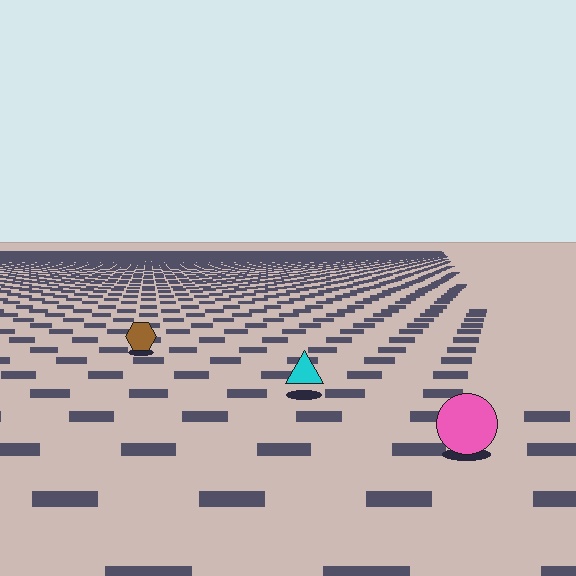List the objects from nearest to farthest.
From nearest to farthest: the pink circle, the cyan triangle, the brown hexagon.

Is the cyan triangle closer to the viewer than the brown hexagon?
Yes. The cyan triangle is closer — you can tell from the texture gradient: the ground texture is coarser near it.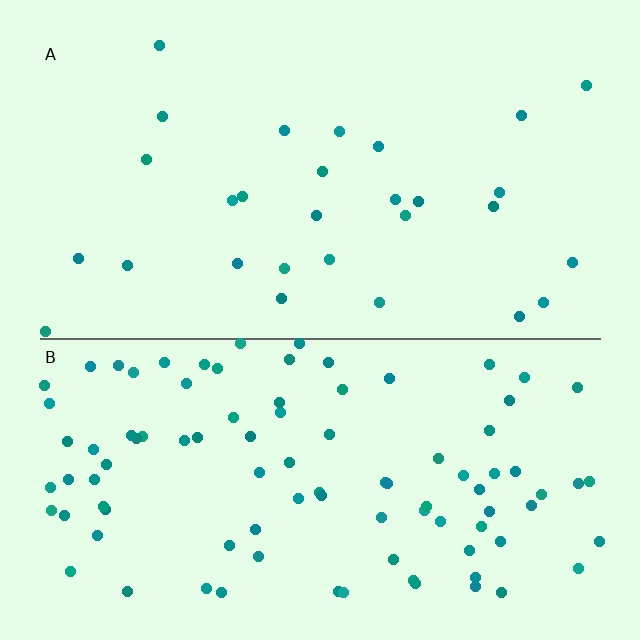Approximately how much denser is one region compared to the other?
Approximately 3.3× — region B over region A.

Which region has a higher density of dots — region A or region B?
B (the bottom).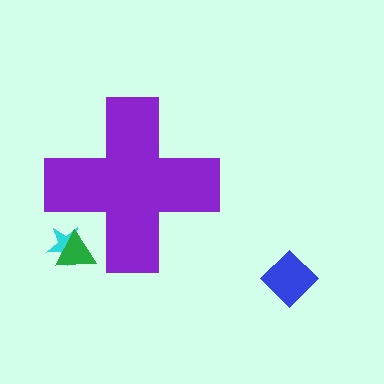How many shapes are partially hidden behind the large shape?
2 shapes are partially hidden.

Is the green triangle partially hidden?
Yes, the green triangle is partially hidden behind the purple cross.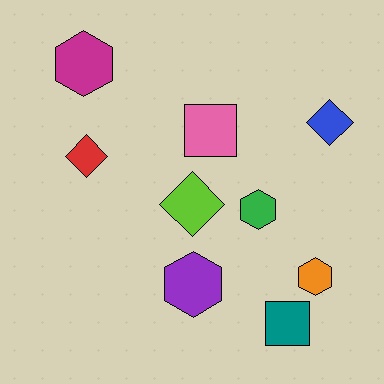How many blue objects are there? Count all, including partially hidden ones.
There is 1 blue object.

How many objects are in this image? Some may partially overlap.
There are 9 objects.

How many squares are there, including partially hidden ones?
There are 2 squares.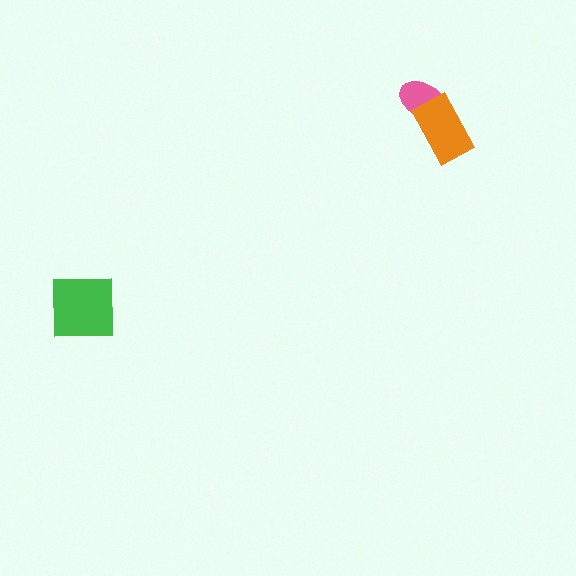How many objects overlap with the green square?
0 objects overlap with the green square.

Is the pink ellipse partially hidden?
Yes, it is partially covered by another shape.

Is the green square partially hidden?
No, no other shape covers it.